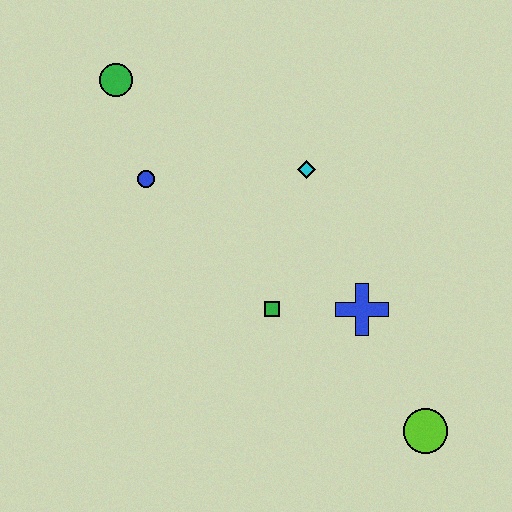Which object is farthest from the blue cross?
The green circle is farthest from the blue cross.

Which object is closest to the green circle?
The blue circle is closest to the green circle.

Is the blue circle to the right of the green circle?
Yes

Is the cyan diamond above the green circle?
No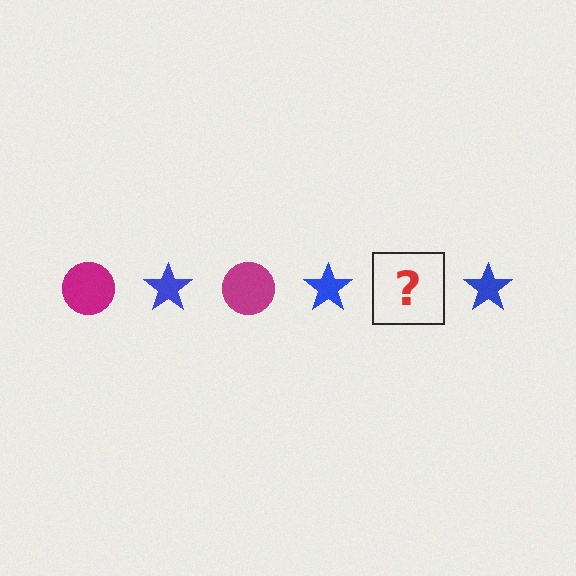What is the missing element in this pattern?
The missing element is a magenta circle.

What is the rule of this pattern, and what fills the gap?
The rule is that the pattern alternates between magenta circle and blue star. The gap should be filled with a magenta circle.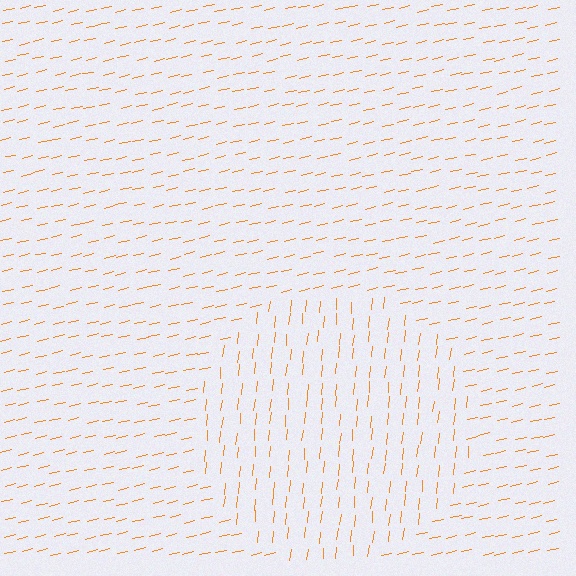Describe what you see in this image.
The image is filled with small orange line segments. A circle region in the image has lines oriented differently from the surrounding lines, creating a visible texture boundary.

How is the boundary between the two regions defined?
The boundary is defined purely by a change in line orientation (approximately 71 degrees difference). All lines are the same color and thickness.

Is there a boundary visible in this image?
Yes, there is a texture boundary formed by a change in line orientation.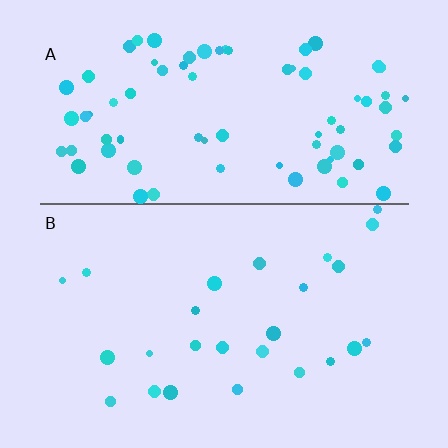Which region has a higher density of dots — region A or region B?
A (the top).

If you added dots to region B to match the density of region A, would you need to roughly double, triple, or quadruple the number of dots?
Approximately triple.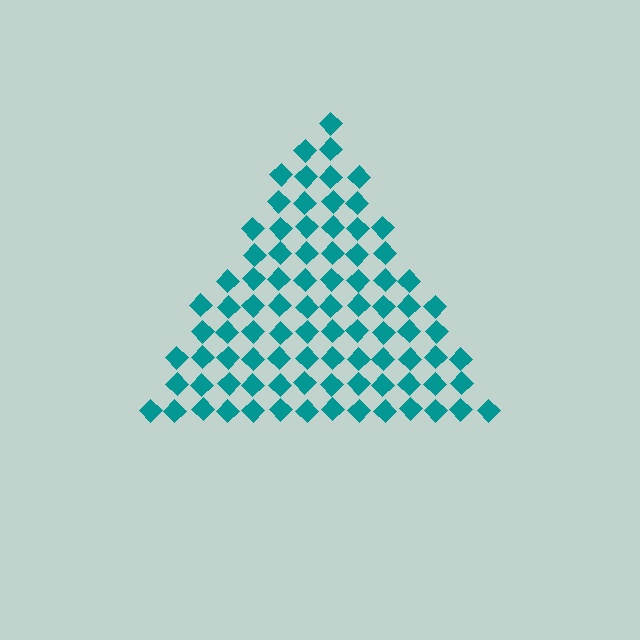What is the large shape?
The large shape is a triangle.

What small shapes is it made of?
It is made of small diamonds.